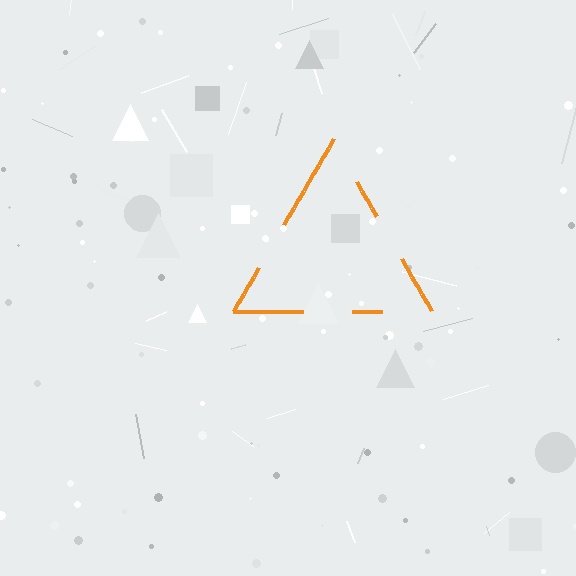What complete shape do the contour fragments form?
The contour fragments form a triangle.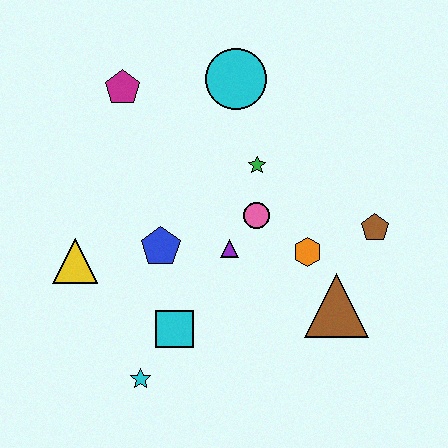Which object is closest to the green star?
The pink circle is closest to the green star.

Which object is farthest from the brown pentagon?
The yellow triangle is farthest from the brown pentagon.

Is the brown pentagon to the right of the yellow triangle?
Yes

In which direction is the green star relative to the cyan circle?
The green star is below the cyan circle.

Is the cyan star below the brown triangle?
Yes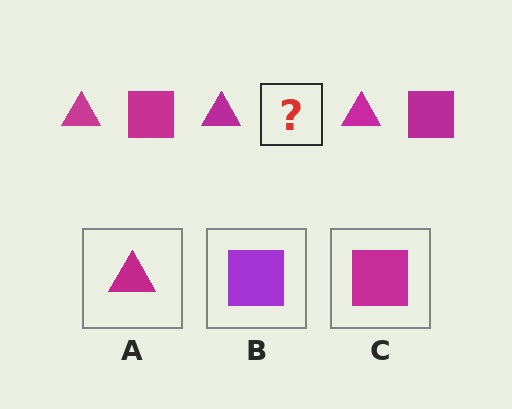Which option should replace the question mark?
Option C.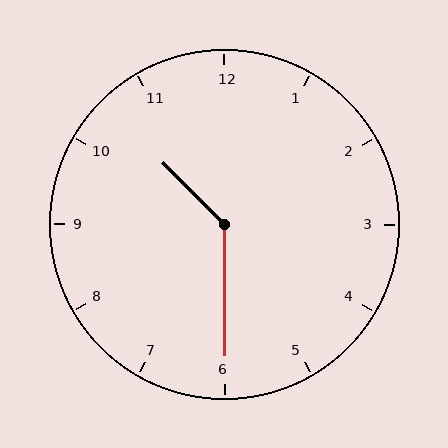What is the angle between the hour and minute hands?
Approximately 135 degrees.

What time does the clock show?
10:30.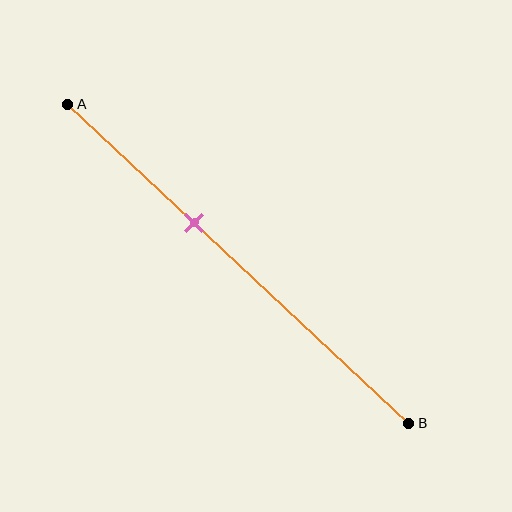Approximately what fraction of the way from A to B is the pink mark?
The pink mark is approximately 35% of the way from A to B.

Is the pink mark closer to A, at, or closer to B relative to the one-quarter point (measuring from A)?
The pink mark is closer to point B than the one-quarter point of segment AB.